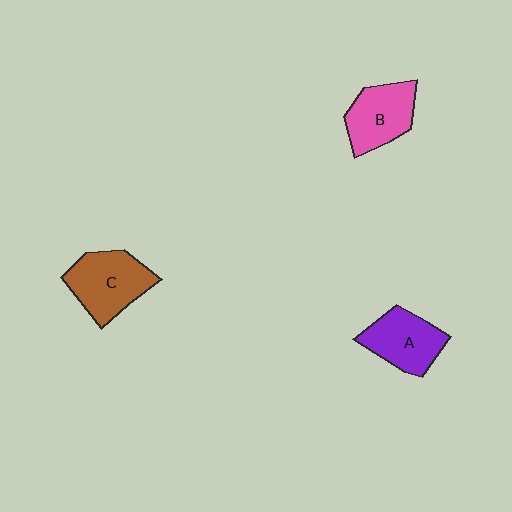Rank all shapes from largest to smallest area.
From largest to smallest: C (brown), B (pink), A (purple).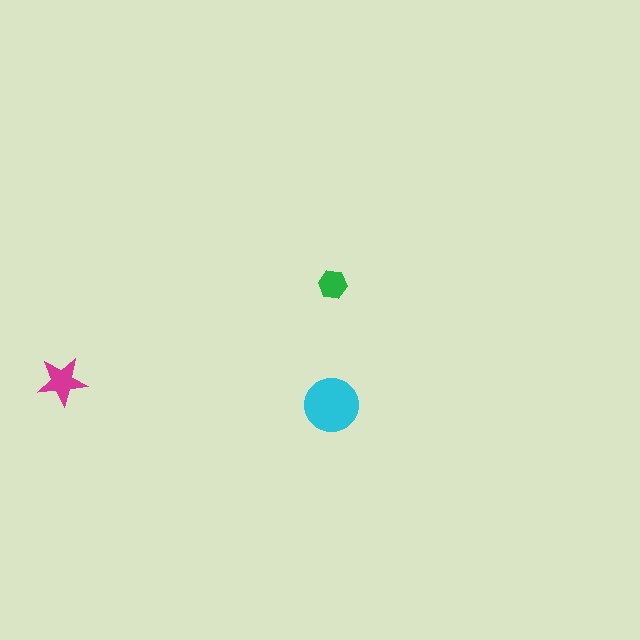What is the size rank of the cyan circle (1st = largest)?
1st.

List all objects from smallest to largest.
The green hexagon, the magenta star, the cyan circle.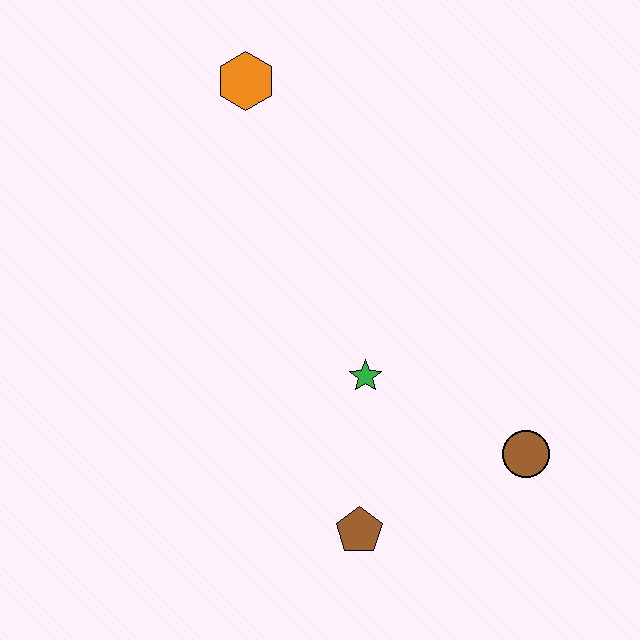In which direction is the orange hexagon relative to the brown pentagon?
The orange hexagon is above the brown pentagon.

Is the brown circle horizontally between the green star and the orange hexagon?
No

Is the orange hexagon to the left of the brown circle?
Yes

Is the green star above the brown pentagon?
Yes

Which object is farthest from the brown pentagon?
The orange hexagon is farthest from the brown pentagon.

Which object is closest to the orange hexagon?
The green star is closest to the orange hexagon.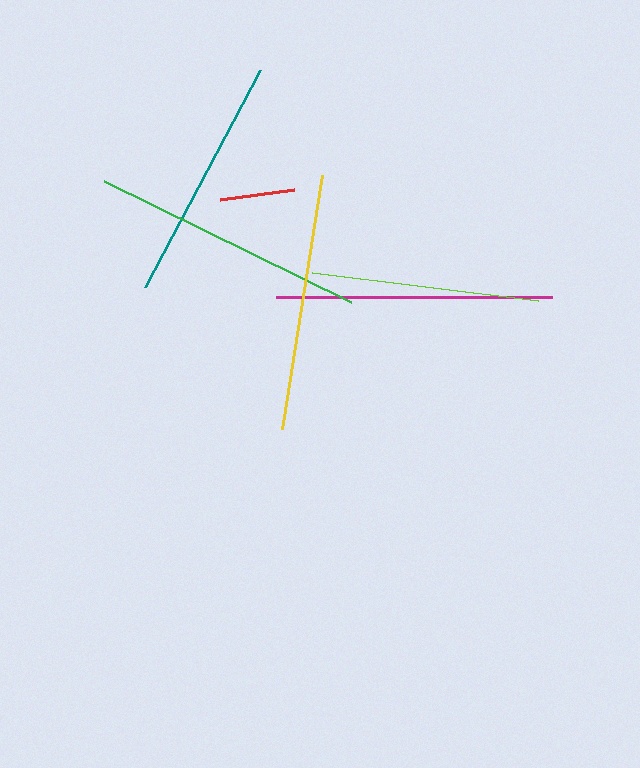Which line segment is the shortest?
The red line is the shortest at approximately 75 pixels.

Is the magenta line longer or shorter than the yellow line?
The magenta line is longer than the yellow line.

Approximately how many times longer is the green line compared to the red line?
The green line is approximately 3.7 times the length of the red line.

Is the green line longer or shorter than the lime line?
The green line is longer than the lime line.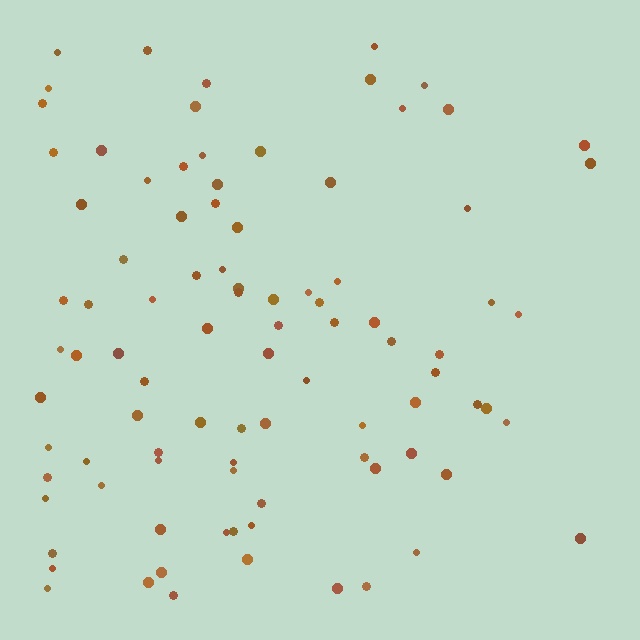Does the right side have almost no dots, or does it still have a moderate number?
Still a moderate number, just noticeably fewer than the left.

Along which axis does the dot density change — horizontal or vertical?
Horizontal.